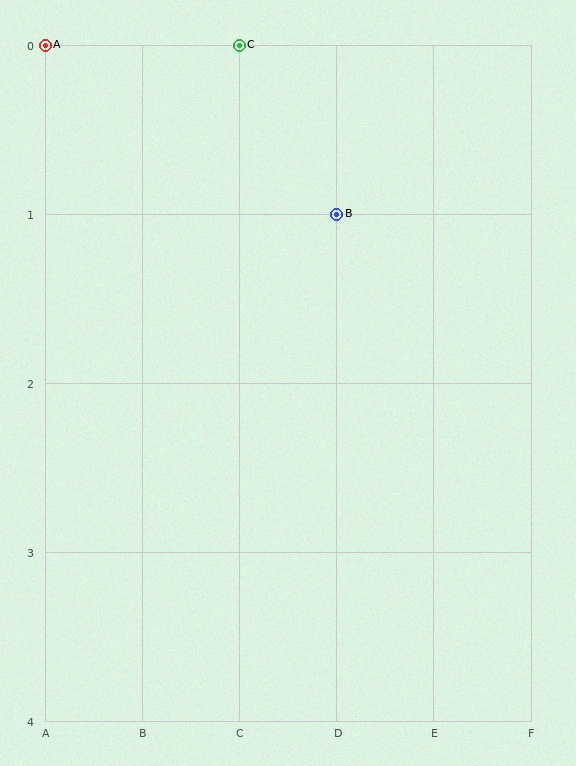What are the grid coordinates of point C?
Point C is at grid coordinates (C, 0).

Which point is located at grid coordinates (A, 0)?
Point A is at (A, 0).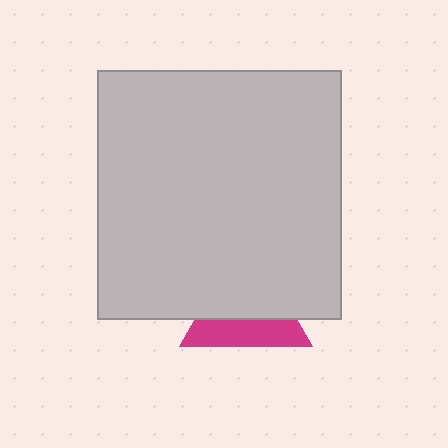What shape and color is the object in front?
The object in front is a light gray rectangle.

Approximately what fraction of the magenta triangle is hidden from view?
Roughly 58% of the magenta triangle is hidden behind the light gray rectangle.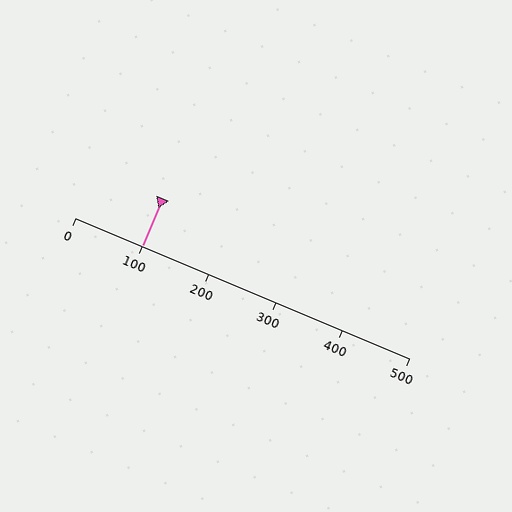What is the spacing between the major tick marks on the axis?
The major ticks are spaced 100 apart.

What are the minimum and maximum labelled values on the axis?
The axis runs from 0 to 500.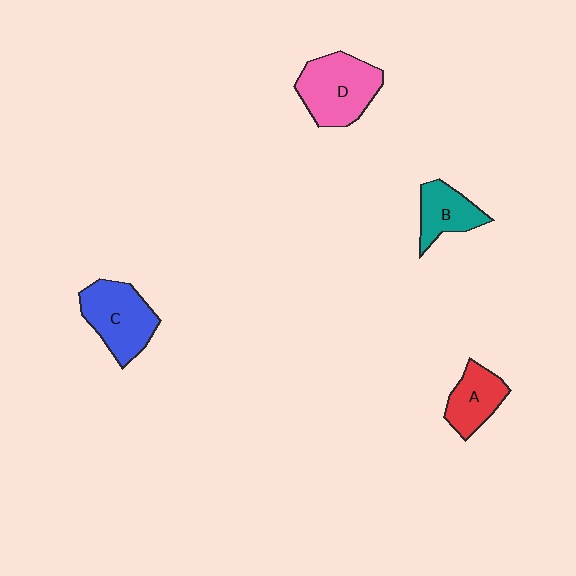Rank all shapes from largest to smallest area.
From largest to smallest: D (pink), C (blue), A (red), B (teal).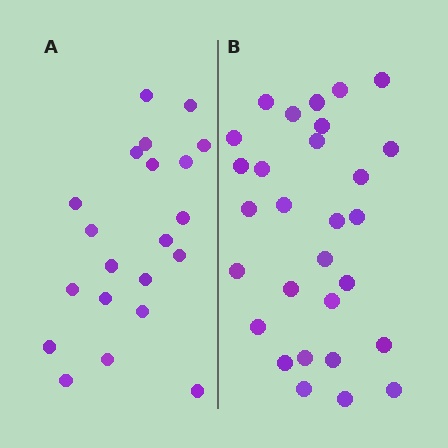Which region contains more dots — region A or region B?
Region B (the right region) has more dots.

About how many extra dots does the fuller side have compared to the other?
Region B has roughly 8 or so more dots than region A.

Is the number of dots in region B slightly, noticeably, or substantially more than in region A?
Region B has noticeably more, but not dramatically so. The ratio is roughly 1.4 to 1.